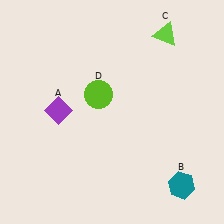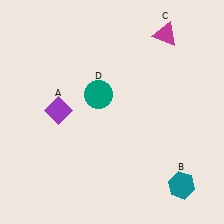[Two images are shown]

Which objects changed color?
C changed from lime to magenta. D changed from lime to teal.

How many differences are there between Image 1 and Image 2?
There are 2 differences between the two images.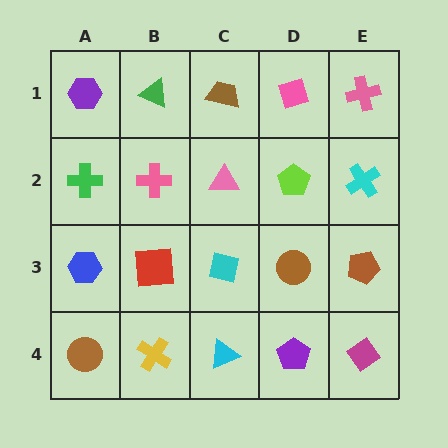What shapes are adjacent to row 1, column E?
A cyan cross (row 2, column E), a pink diamond (row 1, column D).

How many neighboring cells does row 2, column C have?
4.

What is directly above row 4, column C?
A cyan square.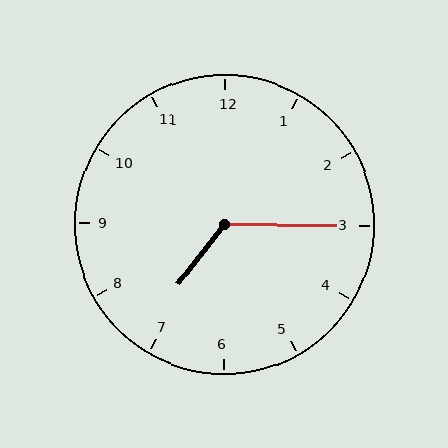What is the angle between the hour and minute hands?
Approximately 128 degrees.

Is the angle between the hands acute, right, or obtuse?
It is obtuse.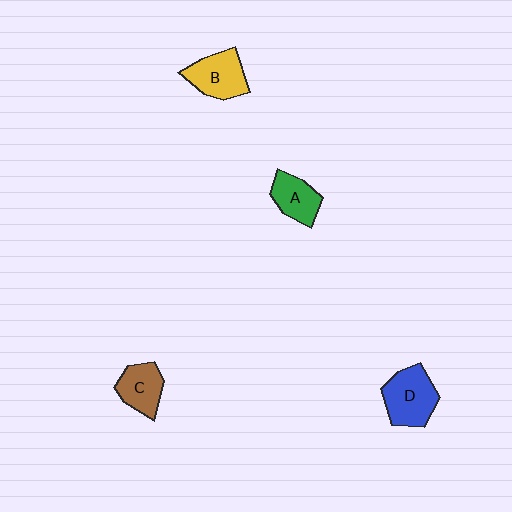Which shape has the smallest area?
Shape A (green).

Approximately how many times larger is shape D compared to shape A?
Approximately 1.4 times.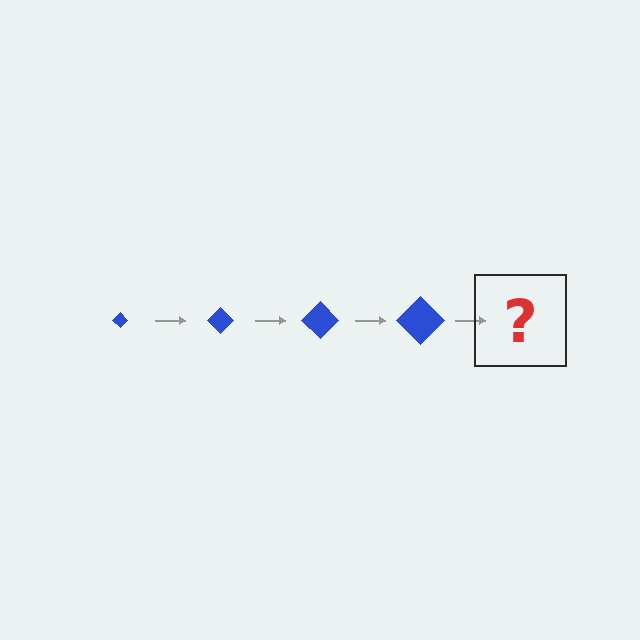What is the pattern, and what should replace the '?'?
The pattern is that the diamond gets progressively larger each step. The '?' should be a blue diamond, larger than the previous one.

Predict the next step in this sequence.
The next step is a blue diamond, larger than the previous one.